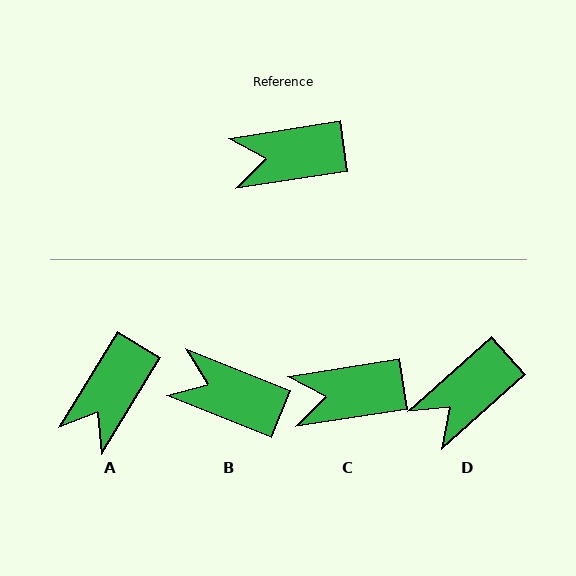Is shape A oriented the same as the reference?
No, it is off by about 50 degrees.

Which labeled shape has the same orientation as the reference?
C.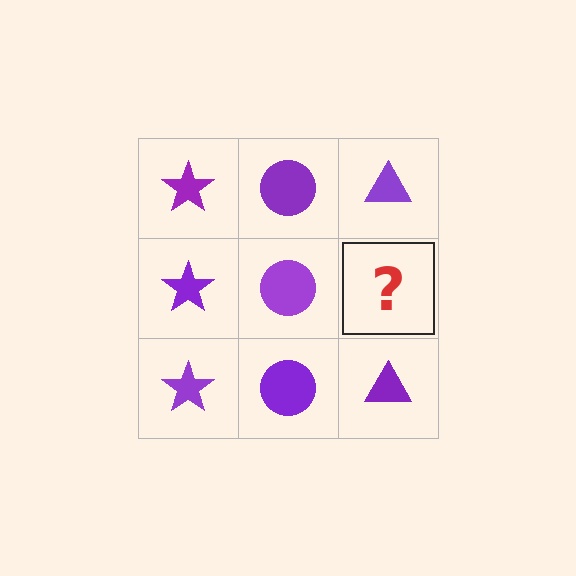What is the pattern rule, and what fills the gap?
The rule is that each column has a consistent shape. The gap should be filled with a purple triangle.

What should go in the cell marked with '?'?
The missing cell should contain a purple triangle.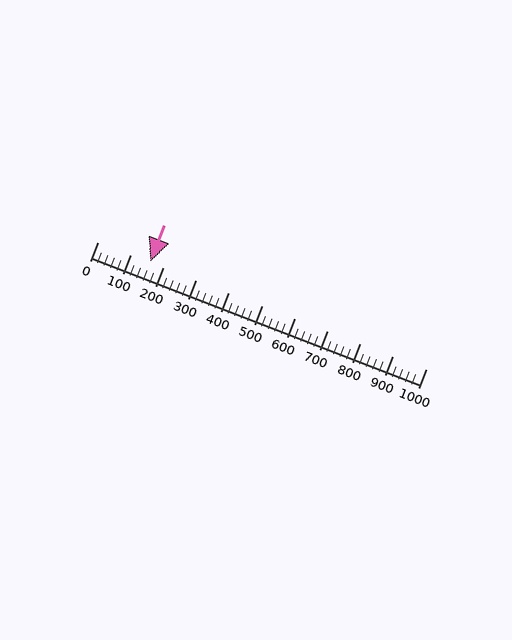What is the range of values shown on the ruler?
The ruler shows values from 0 to 1000.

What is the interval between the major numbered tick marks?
The major tick marks are spaced 100 units apart.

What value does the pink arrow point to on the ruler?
The pink arrow points to approximately 160.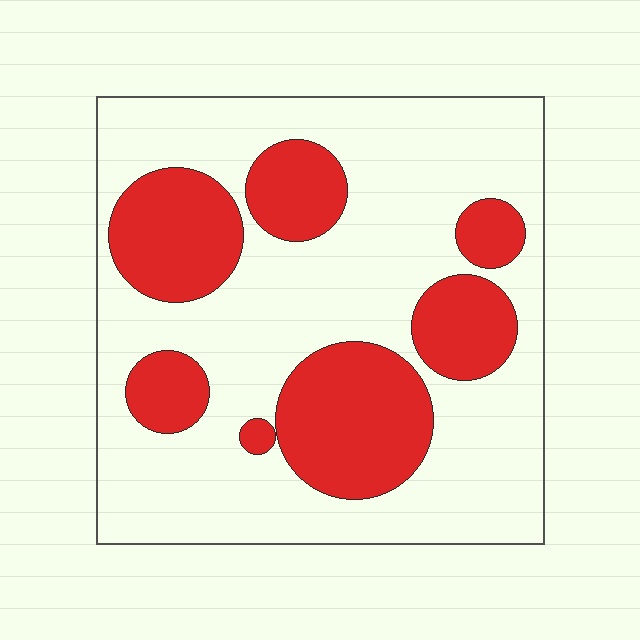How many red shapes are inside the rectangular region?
7.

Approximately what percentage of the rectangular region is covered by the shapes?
Approximately 30%.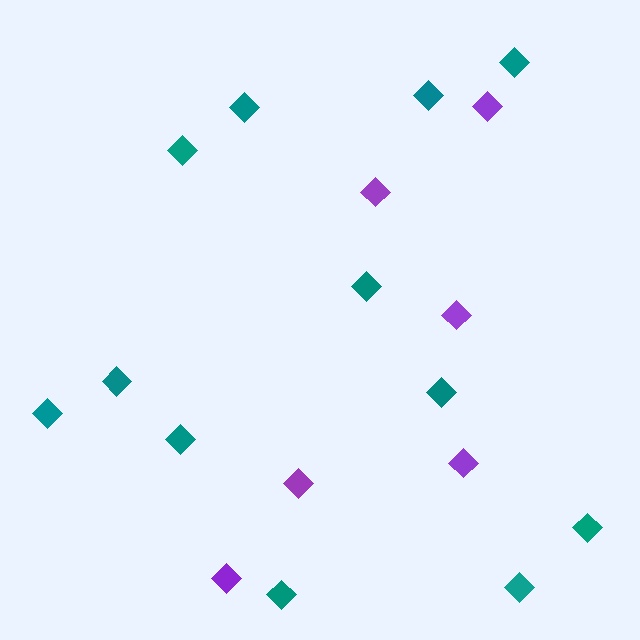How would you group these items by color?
There are 2 groups: one group of purple diamonds (6) and one group of teal diamonds (12).